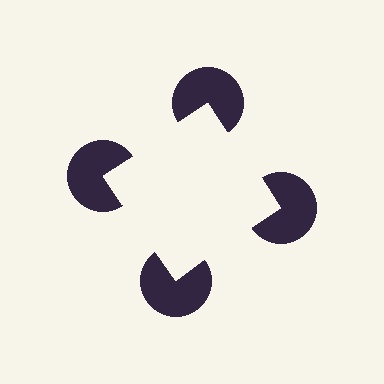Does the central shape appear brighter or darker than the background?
It typically appears slightly brighter than the background, even though no actual brightness change is drawn.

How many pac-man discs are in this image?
There are 4 — one at each vertex of the illusory square.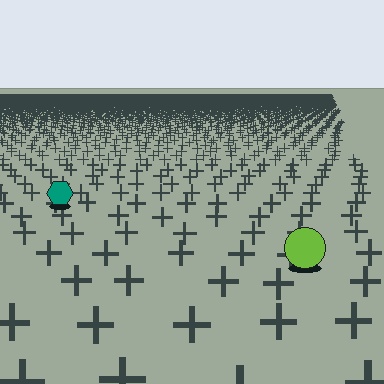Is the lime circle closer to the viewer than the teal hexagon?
Yes. The lime circle is closer — you can tell from the texture gradient: the ground texture is coarser near it.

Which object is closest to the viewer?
The lime circle is closest. The texture marks near it are larger and more spread out.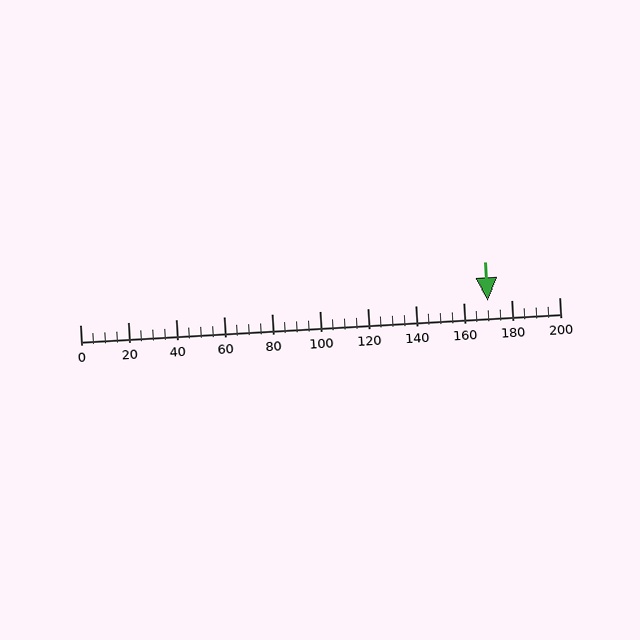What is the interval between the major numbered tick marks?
The major tick marks are spaced 20 units apart.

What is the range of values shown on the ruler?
The ruler shows values from 0 to 200.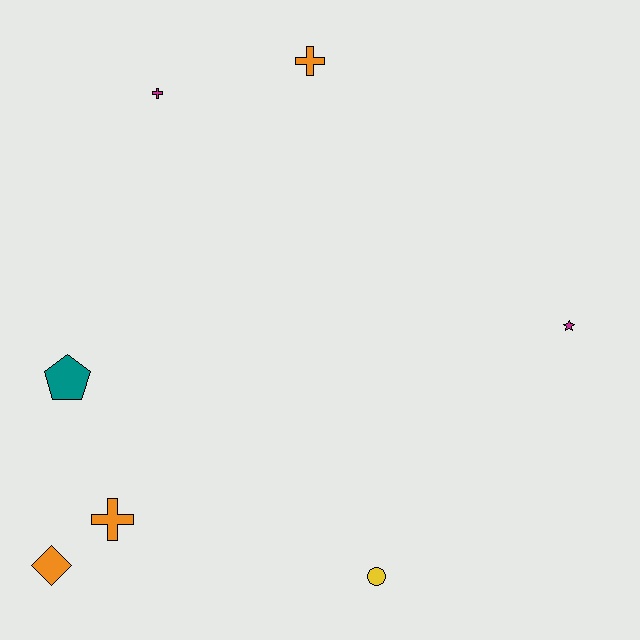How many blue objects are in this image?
There are no blue objects.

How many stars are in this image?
There is 1 star.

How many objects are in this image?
There are 7 objects.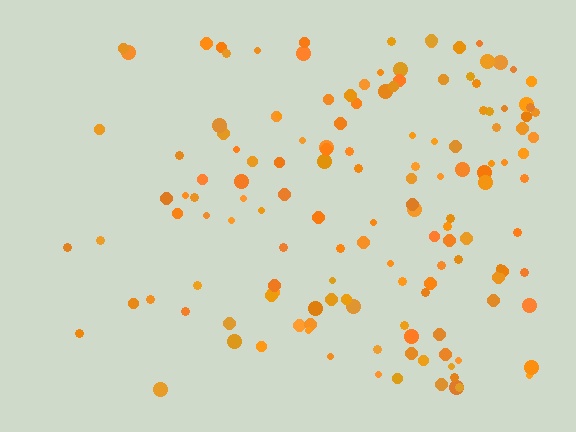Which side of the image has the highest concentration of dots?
The right.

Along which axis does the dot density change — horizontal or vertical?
Horizontal.